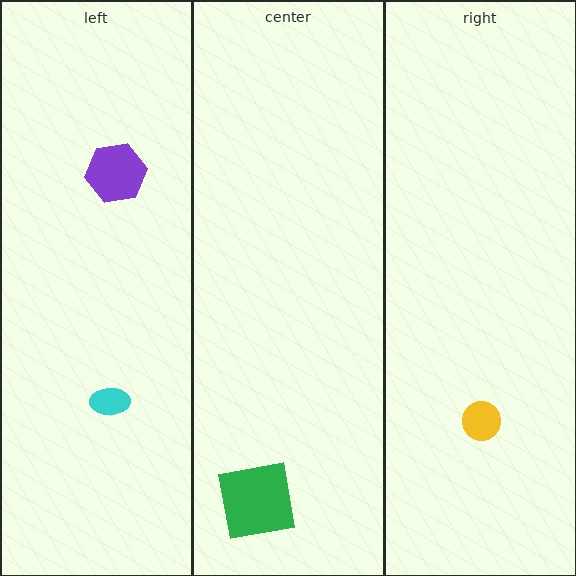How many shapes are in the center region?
1.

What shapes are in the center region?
The green square.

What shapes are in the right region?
The yellow circle.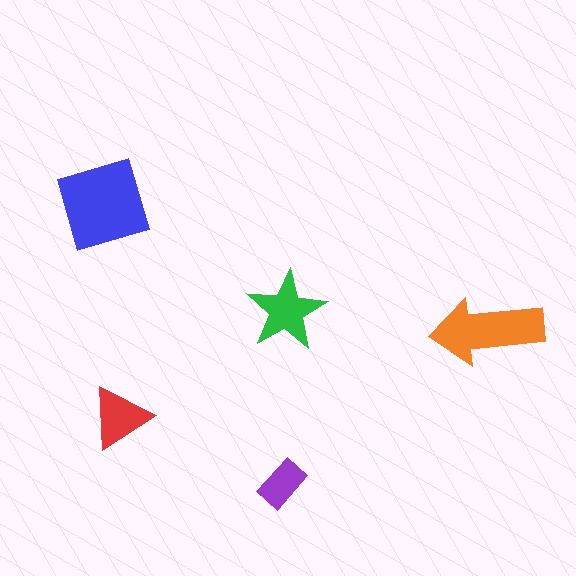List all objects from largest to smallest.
The blue diamond, the orange arrow, the green star, the red triangle, the purple rectangle.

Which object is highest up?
The blue diamond is topmost.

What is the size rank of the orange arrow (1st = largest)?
2nd.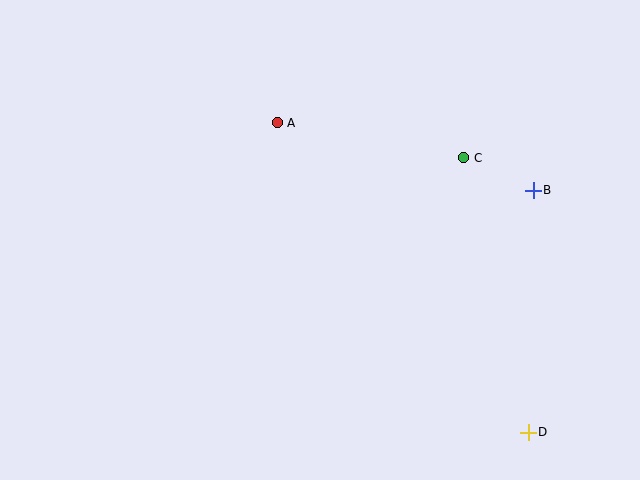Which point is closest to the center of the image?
Point A at (277, 123) is closest to the center.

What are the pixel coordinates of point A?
Point A is at (277, 123).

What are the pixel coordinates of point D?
Point D is at (528, 432).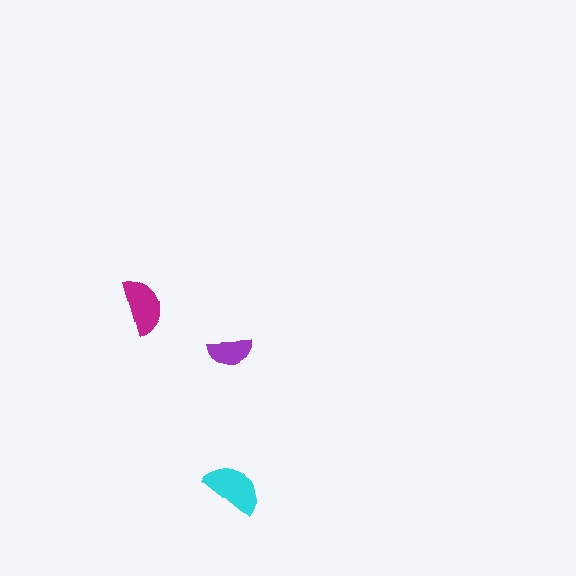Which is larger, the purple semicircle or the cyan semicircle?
The cyan one.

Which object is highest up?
The magenta semicircle is topmost.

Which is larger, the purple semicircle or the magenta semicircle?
The magenta one.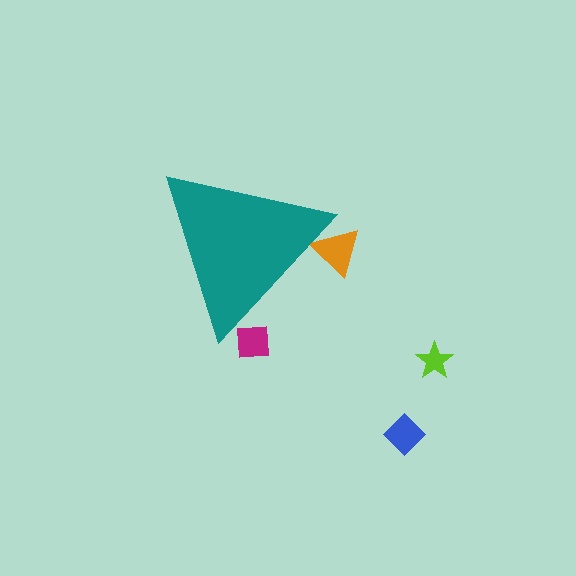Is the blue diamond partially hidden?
No, the blue diamond is fully visible.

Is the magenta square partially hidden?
Yes, the magenta square is partially hidden behind the teal triangle.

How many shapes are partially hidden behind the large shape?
2 shapes are partially hidden.